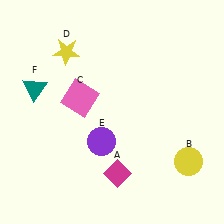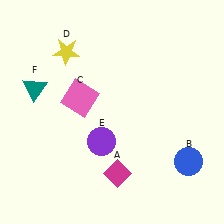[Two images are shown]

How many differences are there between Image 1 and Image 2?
There is 1 difference between the two images.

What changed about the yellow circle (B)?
In Image 1, B is yellow. In Image 2, it changed to blue.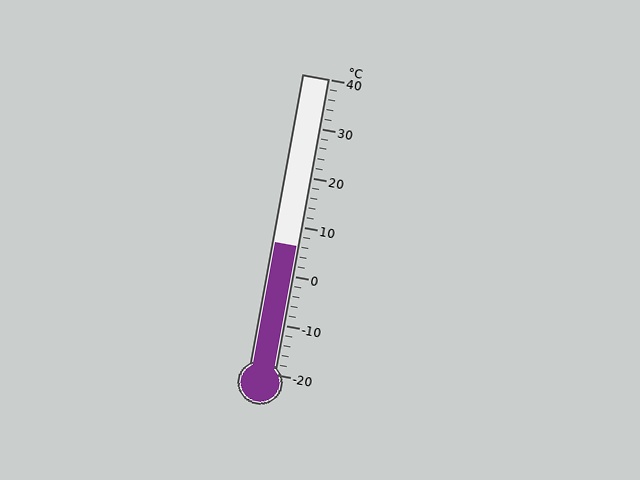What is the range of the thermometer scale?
The thermometer scale ranges from -20°C to 40°C.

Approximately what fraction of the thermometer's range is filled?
The thermometer is filled to approximately 45% of its range.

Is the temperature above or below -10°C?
The temperature is above -10°C.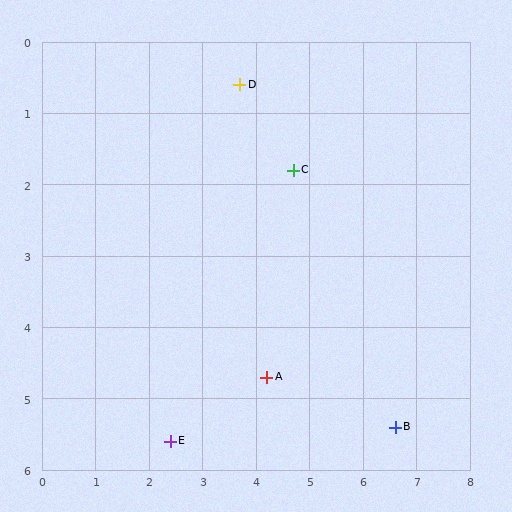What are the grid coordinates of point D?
Point D is at approximately (3.7, 0.6).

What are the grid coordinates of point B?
Point B is at approximately (6.6, 5.4).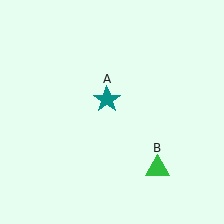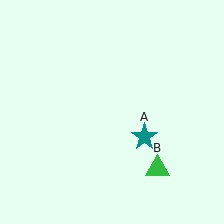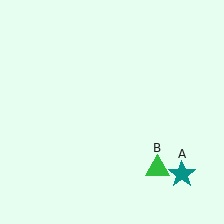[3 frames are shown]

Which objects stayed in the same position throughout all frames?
Green triangle (object B) remained stationary.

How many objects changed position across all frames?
1 object changed position: teal star (object A).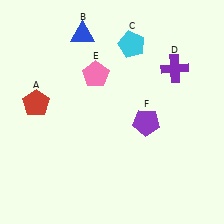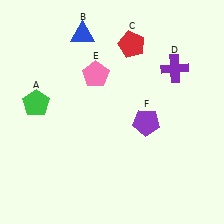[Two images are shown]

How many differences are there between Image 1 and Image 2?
There are 2 differences between the two images.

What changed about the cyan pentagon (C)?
In Image 1, C is cyan. In Image 2, it changed to red.